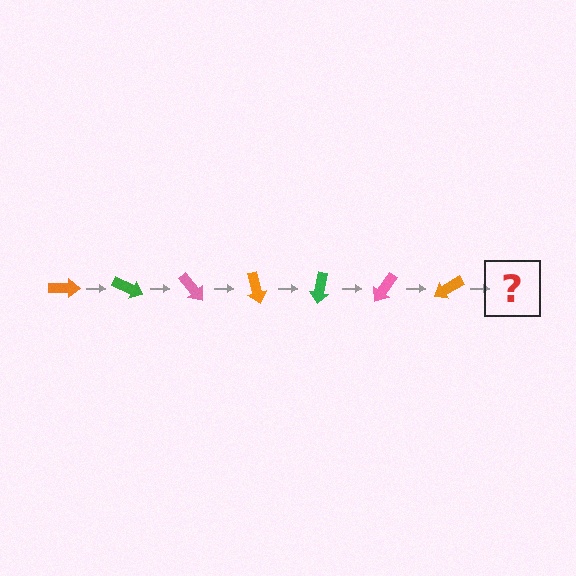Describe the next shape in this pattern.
It should be a green arrow, rotated 175 degrees from the start.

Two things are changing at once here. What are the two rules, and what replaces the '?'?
The two rules are that it rotates 25 degrees each step and the color cycles through orange, green, and pink. The '?' should be a green arrow, rotated 175 degrees from the start.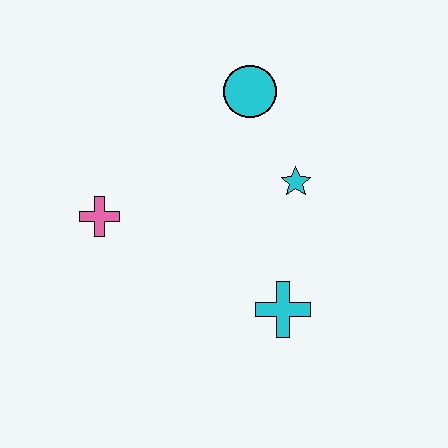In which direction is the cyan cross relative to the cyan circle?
The cyan cross is below the cyan circle.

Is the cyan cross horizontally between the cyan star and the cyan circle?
Yes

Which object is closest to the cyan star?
The cyan circle is closest to the cyan star.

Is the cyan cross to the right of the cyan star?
No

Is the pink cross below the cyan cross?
No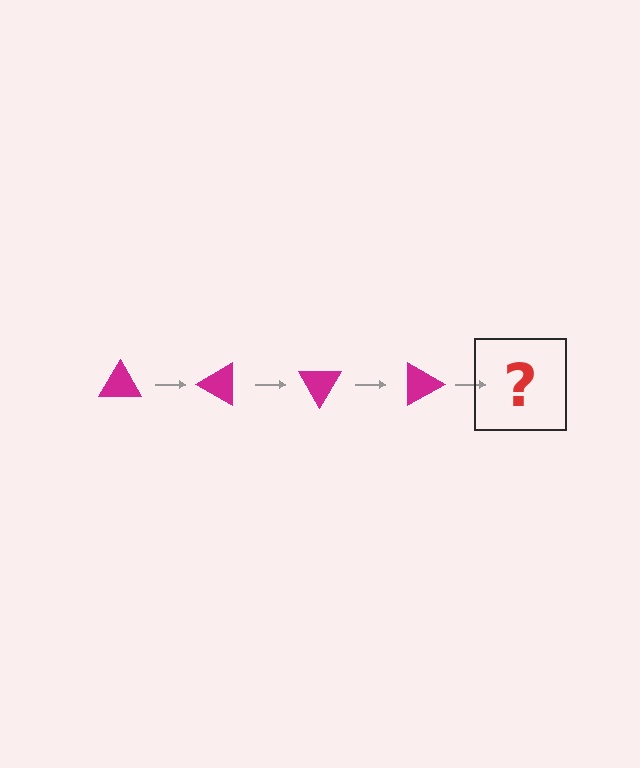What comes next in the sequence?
The next element should be a magenta triangle rotated 120 degrees.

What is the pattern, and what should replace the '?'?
The pattern is that the triangle rotates 30 degrees each step. The '?' should be a magenta triangle rotated 120 degrees.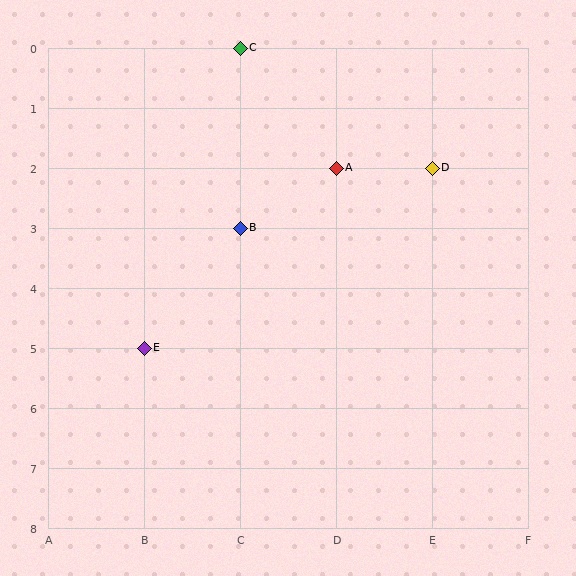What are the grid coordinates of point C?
Point C is at grid coordinates (C, 0).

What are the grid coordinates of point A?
Point A is at grid coordinates (D, 2).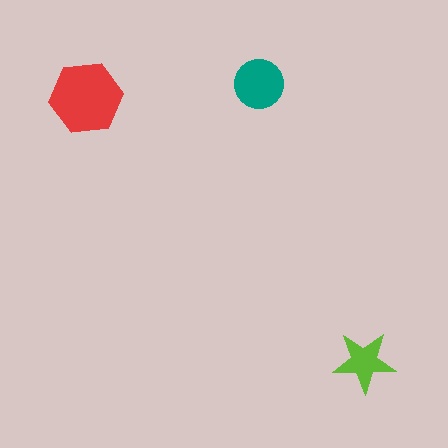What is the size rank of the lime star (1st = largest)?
3rd.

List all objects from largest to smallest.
The red hexagon, the teal circle, the lime star.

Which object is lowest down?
The lime star is bottommost.